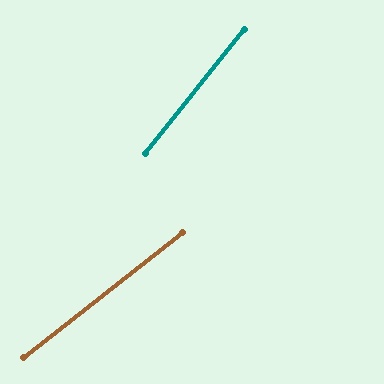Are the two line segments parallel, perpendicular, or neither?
Neither parallel nor perpendicular — they differ by about 13°.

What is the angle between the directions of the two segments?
Approximately 13 degrees.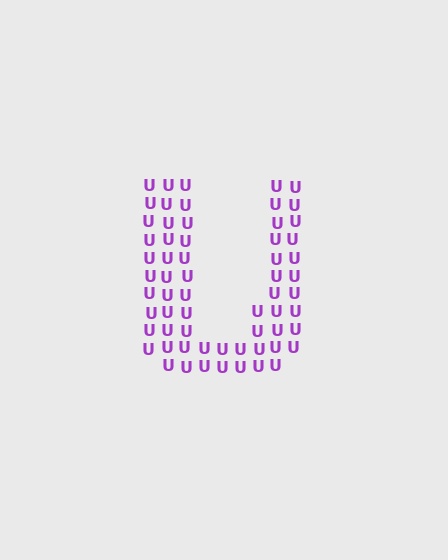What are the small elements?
The small elements are letter U's.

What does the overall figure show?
The overall figure shows the letter U.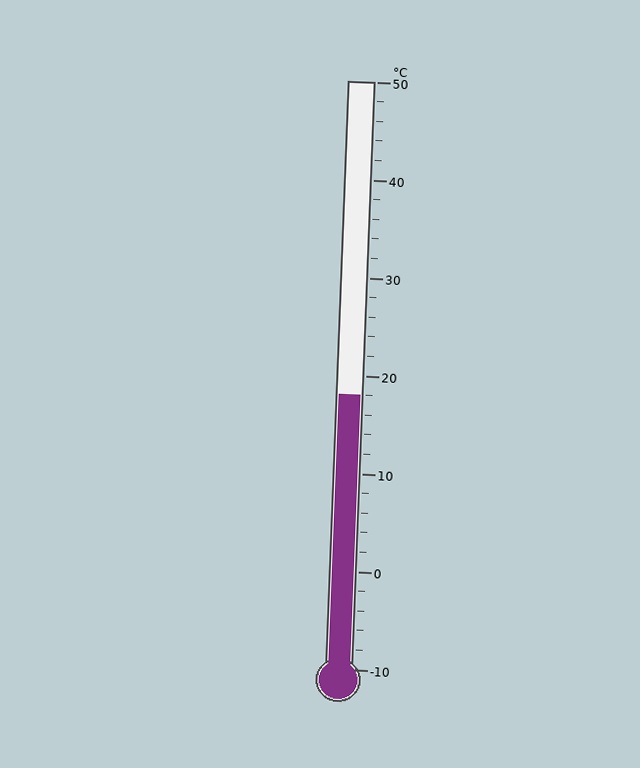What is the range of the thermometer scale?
The thermometer scale ranges from -10°C to 50°C.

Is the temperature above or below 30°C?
The temperature is below 30°C.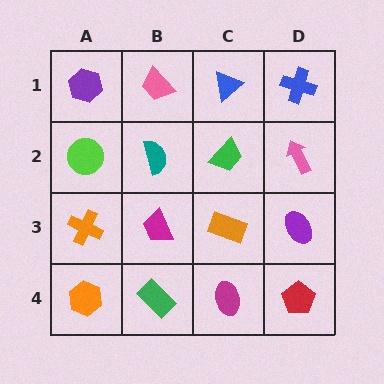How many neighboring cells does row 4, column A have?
2.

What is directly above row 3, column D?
A pink arrow.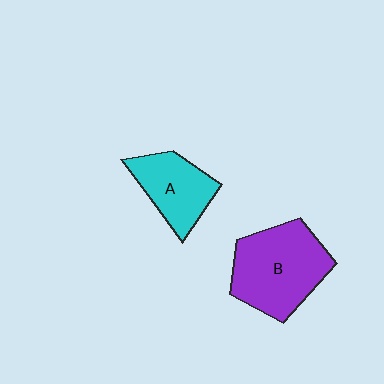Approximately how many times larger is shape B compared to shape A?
Approximately 1.6 times.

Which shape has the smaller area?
Shape A (cyan).